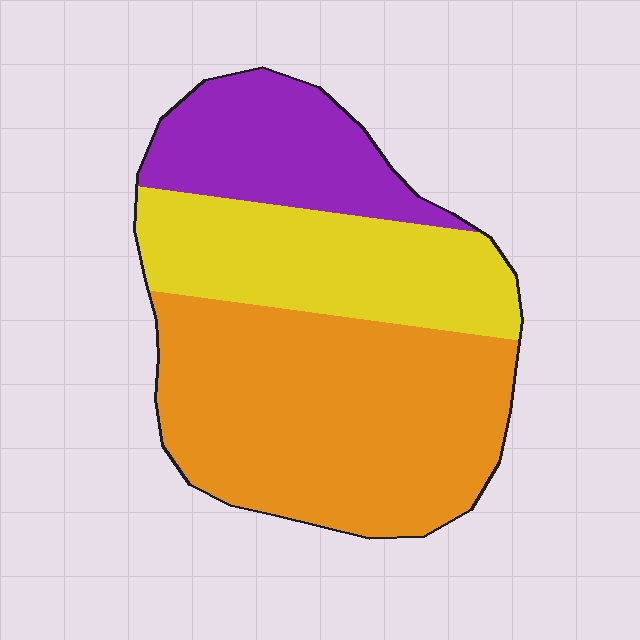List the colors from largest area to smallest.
From largest to smallest: orange, yellow, purple.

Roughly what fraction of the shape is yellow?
Yellow covers 28% of the shape.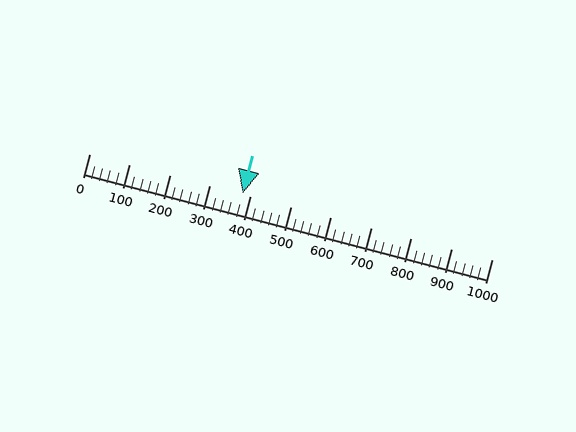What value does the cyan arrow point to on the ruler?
The cyan arrow points to approximately 380.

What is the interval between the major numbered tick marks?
The major tick marks are spaced 100 units apart.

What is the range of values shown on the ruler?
The ruler shows values from 0 to 1000.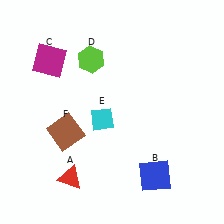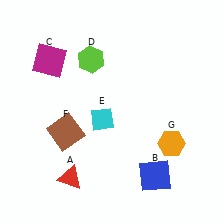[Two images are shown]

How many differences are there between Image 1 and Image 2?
There is 1 difference between the two images.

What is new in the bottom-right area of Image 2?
An orange hexagon (G) was added in the bottom-right area of Image 2.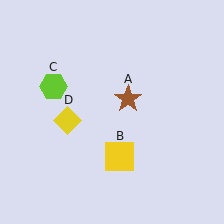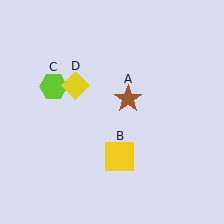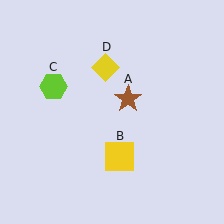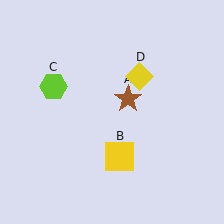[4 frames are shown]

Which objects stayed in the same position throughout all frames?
Brown star (object A) and yellow square (object B) and lime hexagon (object C) remained stationary.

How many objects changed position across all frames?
1 object changed position: yellow diamond (object D).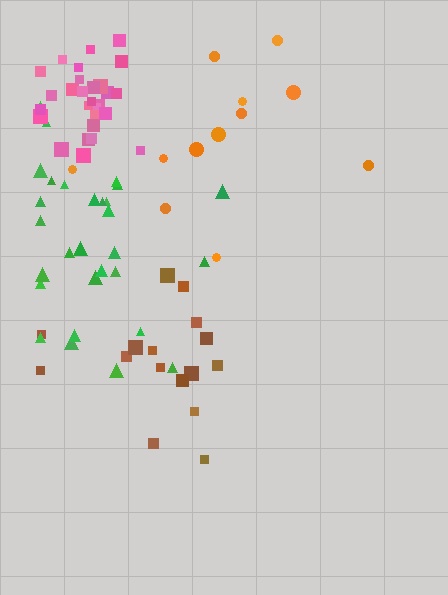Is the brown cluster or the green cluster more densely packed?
Green.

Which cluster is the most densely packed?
Pink.